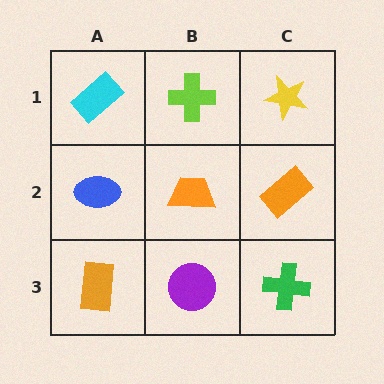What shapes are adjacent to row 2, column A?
A cyan rectangle (row 1, column A), an orange rectangle (row 3, column A), an orange trapezoid (row 2, column B).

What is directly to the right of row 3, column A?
A purple circle.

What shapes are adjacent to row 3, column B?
An orange trapezoid (row 2, column B), an orange rectangle (row 3, column A), a green cross (row 3, column C).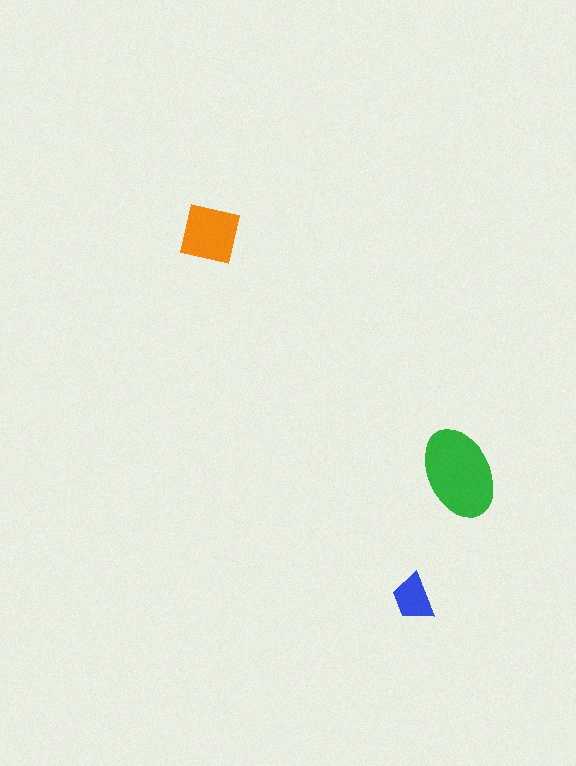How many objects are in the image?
There are 3 objects in the image.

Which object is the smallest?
The blue trapezoid.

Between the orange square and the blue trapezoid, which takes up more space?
The orange square.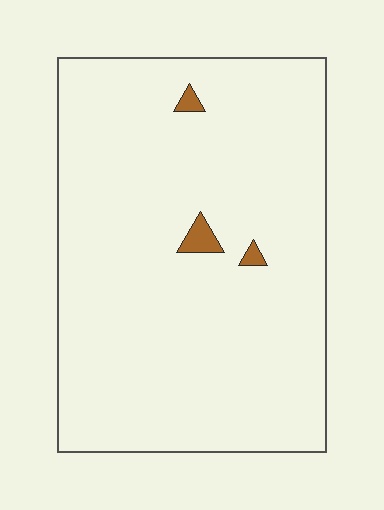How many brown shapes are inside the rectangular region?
3.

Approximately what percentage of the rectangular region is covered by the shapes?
Approximately 0%.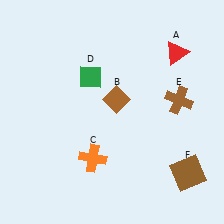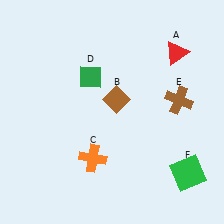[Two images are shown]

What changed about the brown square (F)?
In Image 1, F is brown. In Image 2, it changed to green.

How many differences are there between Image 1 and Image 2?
There is 1 difference between the two images.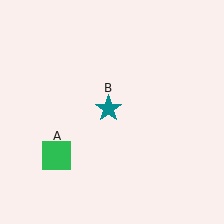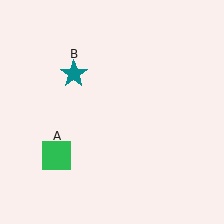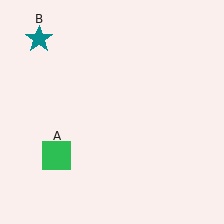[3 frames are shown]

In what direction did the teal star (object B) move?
The teal star (object B) moved up and to the left.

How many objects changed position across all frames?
1 object changed position: teal star (object B).